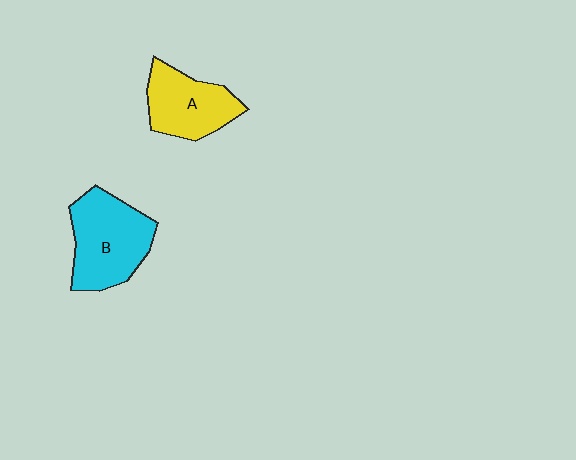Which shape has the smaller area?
Shape A (yellow).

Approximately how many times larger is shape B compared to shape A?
Approximately 1.3 times.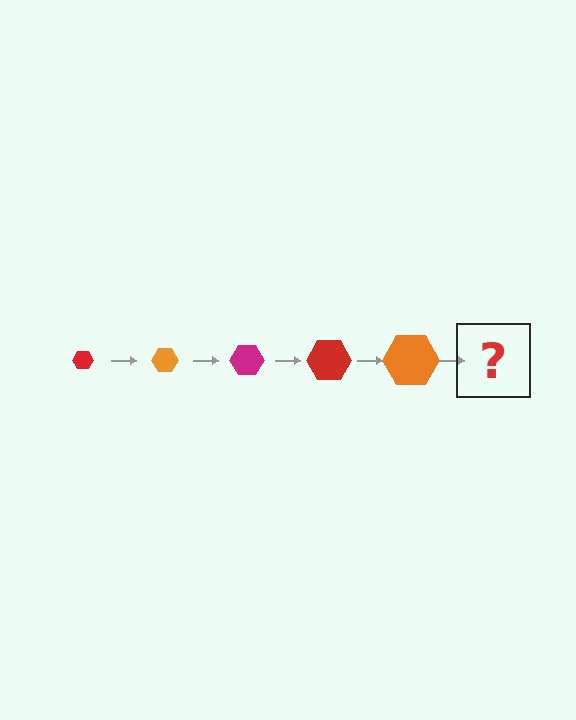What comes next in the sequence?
The next element should be a magenta hexagon, larger than the previous one.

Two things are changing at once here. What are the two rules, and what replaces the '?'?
The two rules are that the hexagon grows larger each step and the color cycles through red, orange, and magenta. The '?' should be a magenta hexagon, larger than the previous one.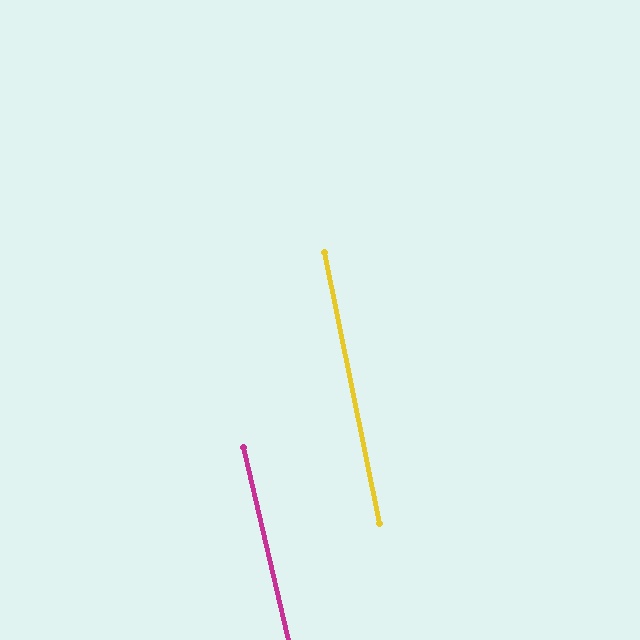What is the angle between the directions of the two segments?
Approximately 2 degrees.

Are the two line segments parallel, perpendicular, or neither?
Parallel — their directions differ by only 1.7°.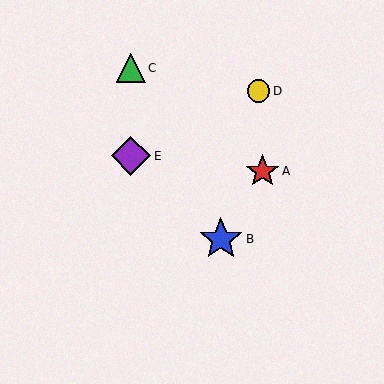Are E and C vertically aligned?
Yes, both are at x≈131.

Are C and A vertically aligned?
No, C is at x≈131 and A is at x≈262.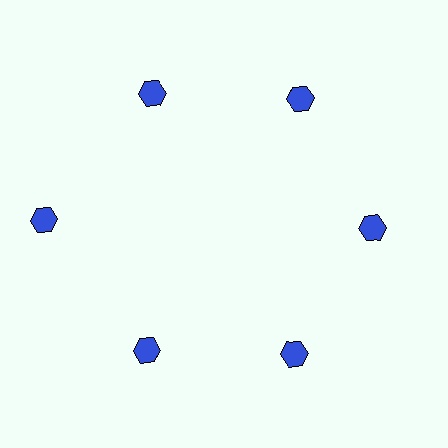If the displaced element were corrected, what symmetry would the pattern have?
It would have 6-fold rotational symmetry — the pattern would map onto itself every 60 degrees.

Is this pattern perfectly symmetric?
No. The 6 blue hexagons are arranged in a ring, but one element near the 9 o'clock position is pushed outward from the center, breaking the 6-fold rotational symmetry.